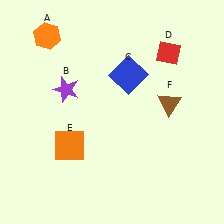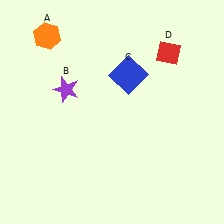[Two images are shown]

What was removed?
The orange square (E), the brown triangle (F) were removed in Image 2.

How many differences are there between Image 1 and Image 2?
There are 2 differences between the two images.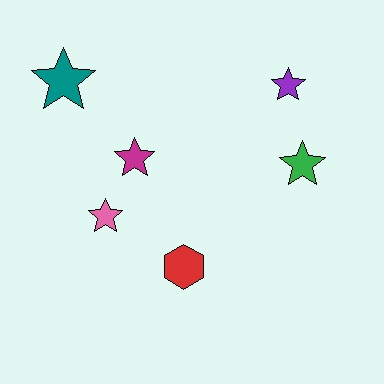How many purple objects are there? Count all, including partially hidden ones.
There is 1 purple object.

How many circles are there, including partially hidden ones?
There are no circles.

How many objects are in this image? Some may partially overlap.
There are 6 objects.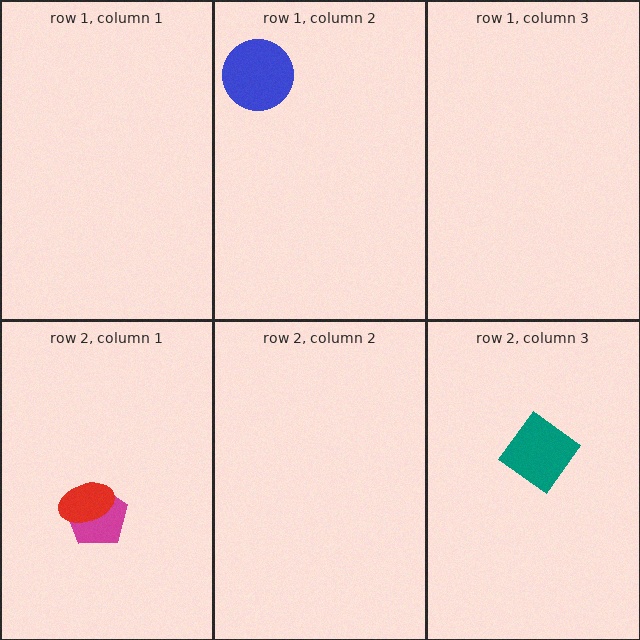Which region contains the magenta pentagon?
The row 2, column 1 region.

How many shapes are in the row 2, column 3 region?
1.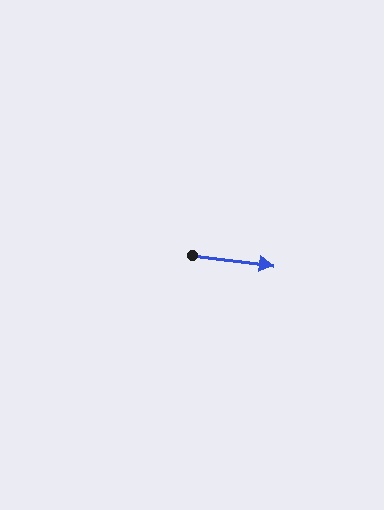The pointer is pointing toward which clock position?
Roughly 3 o'clock.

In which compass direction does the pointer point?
East.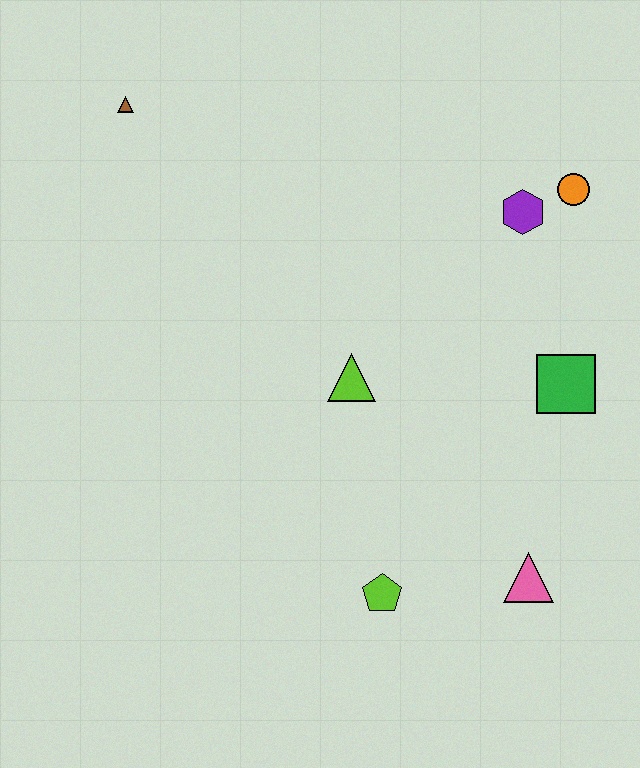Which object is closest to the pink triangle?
The lime pentagon is closest to the pink triangle.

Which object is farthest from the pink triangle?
The brown triangle is farthest from the pink triangle.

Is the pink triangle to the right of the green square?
No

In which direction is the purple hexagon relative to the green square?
The purple hexagon is above the green square.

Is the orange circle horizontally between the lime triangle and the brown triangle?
No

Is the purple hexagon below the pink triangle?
No